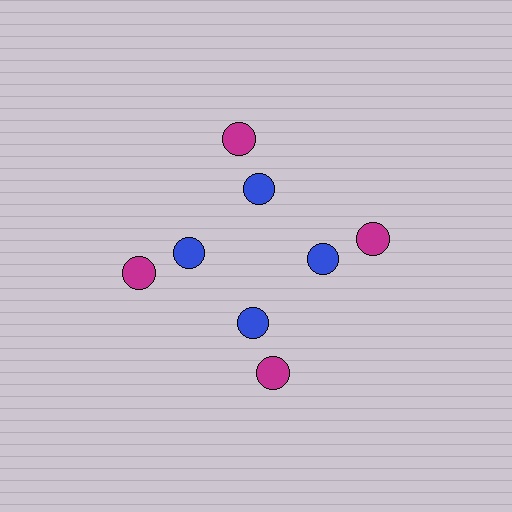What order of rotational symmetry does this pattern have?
This pattern has 4-fold rotational symmetry.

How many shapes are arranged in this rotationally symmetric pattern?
There are 8 shapes, arranged in 4 groups of 2.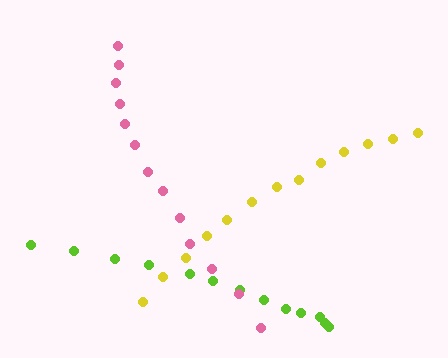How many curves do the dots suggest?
There are 3 distinct paths.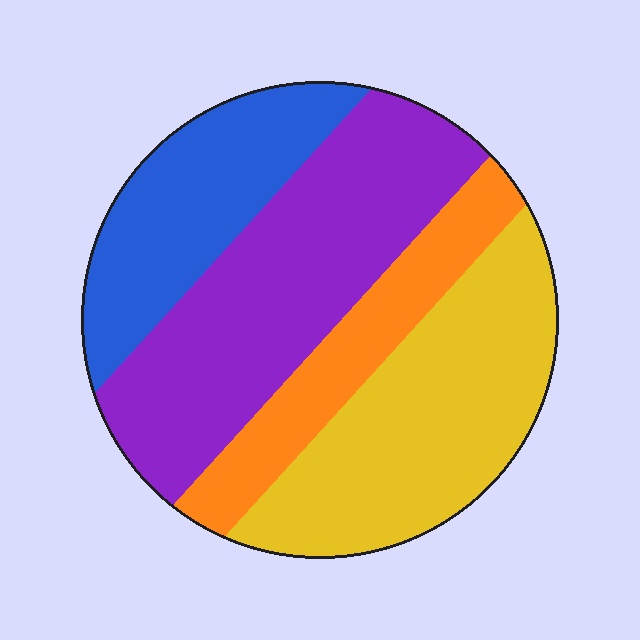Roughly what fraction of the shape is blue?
Blue covers around 20% of the shape.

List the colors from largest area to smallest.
From largest to smallest: purple, yellow, blue, orange.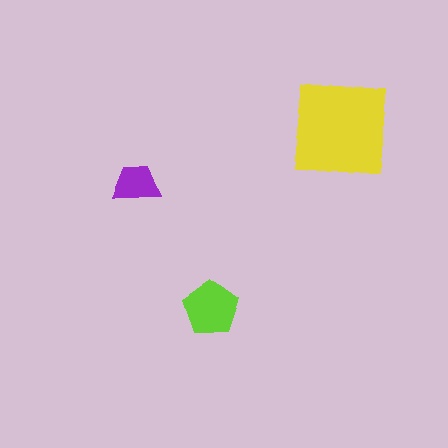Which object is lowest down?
The lime pentagon is bottommost.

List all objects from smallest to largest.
The purple trapezoid, the lime pentagon, the yellow square.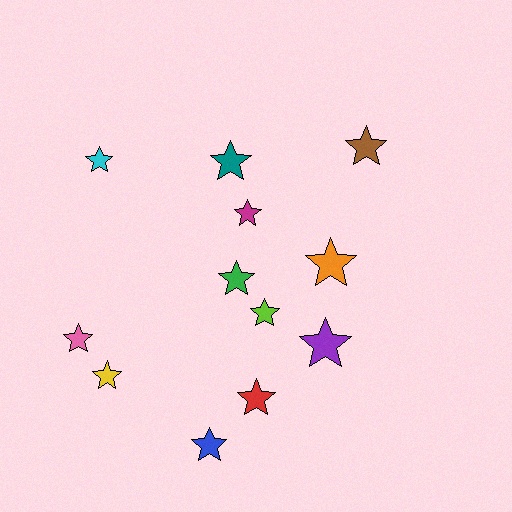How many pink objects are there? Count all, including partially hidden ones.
There is 1 pink object.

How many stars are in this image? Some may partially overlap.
There are 12 stars.